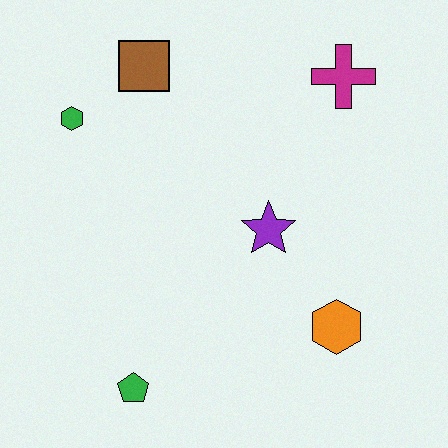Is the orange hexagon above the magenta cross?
No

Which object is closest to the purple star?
The orange hexagon is closest to the purple star.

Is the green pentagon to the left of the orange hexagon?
Yes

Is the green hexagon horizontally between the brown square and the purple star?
No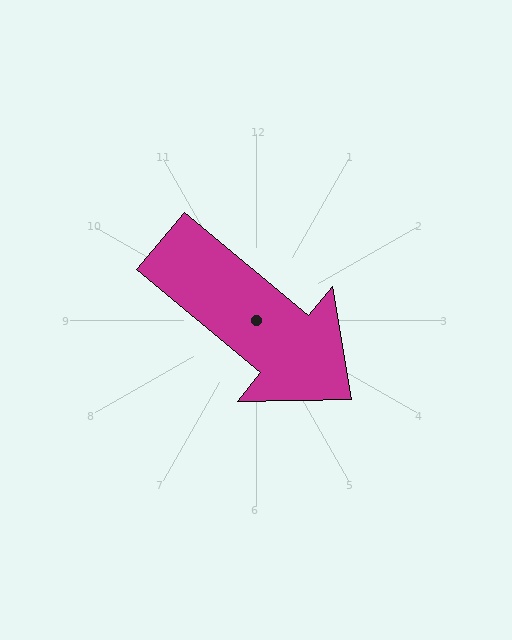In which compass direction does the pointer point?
Southeast.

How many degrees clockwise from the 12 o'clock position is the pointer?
Approximately 130 degrees.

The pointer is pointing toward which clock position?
Roughly 4 o'clock.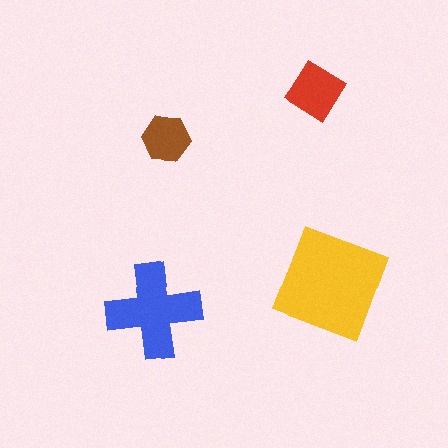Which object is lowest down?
The blue cross is bottommost.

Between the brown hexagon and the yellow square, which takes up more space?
The yellow square.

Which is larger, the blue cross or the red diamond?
The blue cross.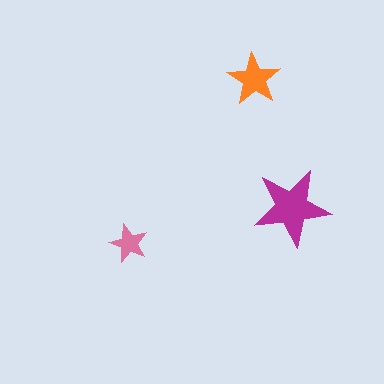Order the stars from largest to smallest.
the magenta one, the orange one, the pink one.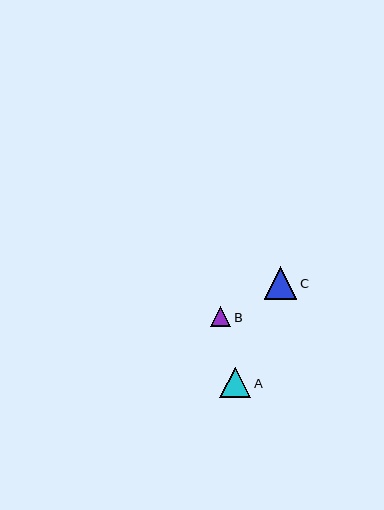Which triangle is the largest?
Triangle C is the largest with a size of approximately 32 pixels.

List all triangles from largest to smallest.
From largest to smallest: C, A, B.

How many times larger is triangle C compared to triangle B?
Triangle C is approximately 1.6 times the size of triangle B.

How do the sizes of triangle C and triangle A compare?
Triangle C and triangle A are approximately the same size.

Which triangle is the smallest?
Triangle B is the smallest with a size of approximately 20 pixels.